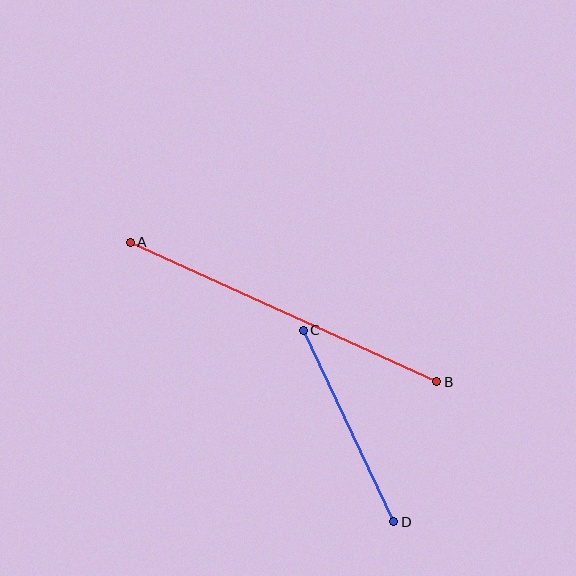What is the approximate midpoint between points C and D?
The midpoint is at approximately (349, 426) pixels.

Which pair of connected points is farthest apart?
Points A and B are farthest apart.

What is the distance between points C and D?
The distance is approximately 212 pixels.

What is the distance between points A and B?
The distance is approximately 337 pixels.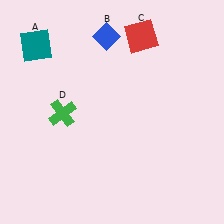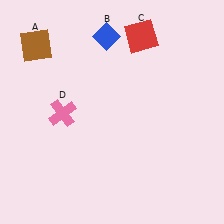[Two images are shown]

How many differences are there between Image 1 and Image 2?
There are 2 differences between the two images.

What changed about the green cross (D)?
In Image 1, D is green. In Image 2, it changed to pink.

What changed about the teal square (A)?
In Image 1, A is teal. In Image 2, it changed to brown.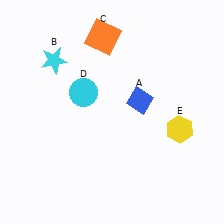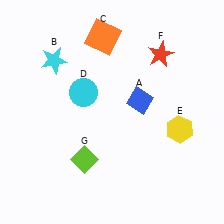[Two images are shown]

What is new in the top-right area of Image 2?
A red star (F) was added in the top-right area of Image 2.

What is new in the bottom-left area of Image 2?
A lime diamond (G) was added in the bottom-left area of Image 2.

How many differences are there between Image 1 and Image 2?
There are 2 differences between the two images.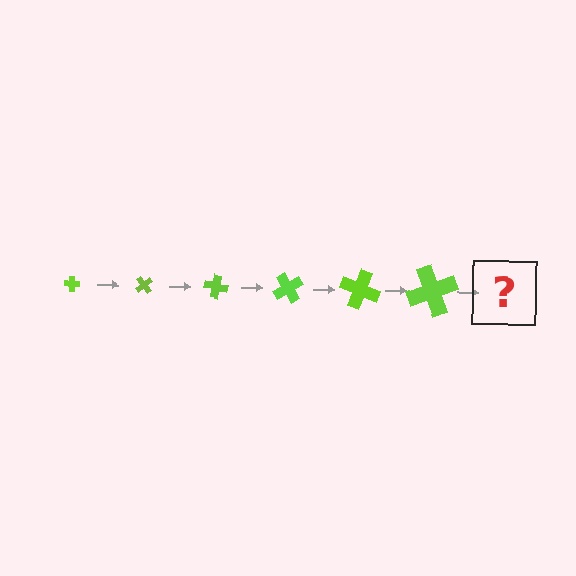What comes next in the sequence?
The next element should be a cross, larger than the previous one and rotated 300 degrees from the start.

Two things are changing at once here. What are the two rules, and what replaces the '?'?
The two rules are that the cross grows larger each step and it rotates 50 degrees each step. The '?' should be a cross, larger than the previous one and rotated 300 degrees from the start.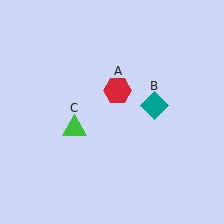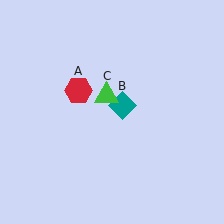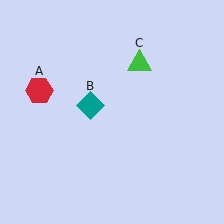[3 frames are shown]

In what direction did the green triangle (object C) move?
The green triangle (object C) moved up and to the right.